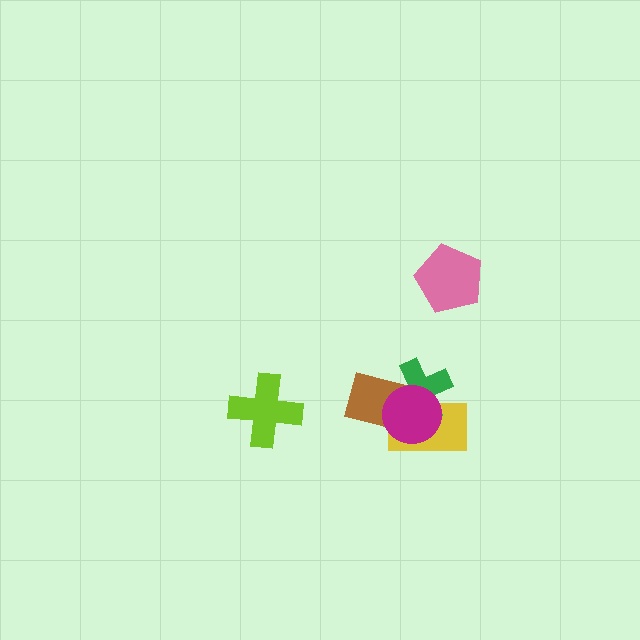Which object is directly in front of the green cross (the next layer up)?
The brown rectangle is directly in front of the green cross.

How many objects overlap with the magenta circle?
3 objects overlap with the magenta circle.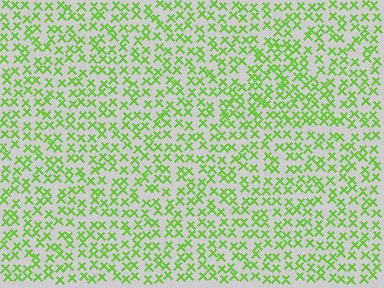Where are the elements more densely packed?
The elements are more densely packed inside the triangle boundary.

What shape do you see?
I see a triangle.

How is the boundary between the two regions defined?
The boundary is defined by a change in element density (approximately 1.4x ratio). All elements are the same color, size, and shape.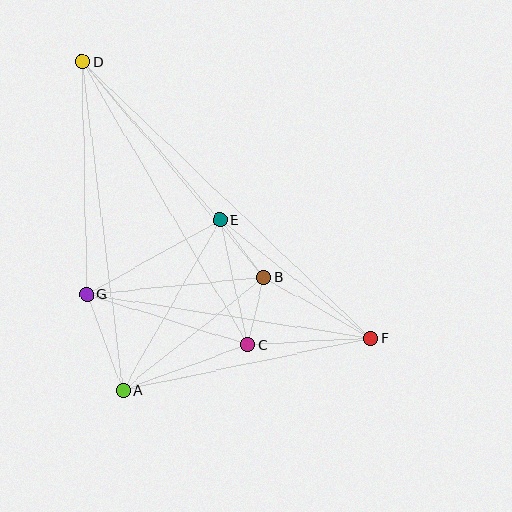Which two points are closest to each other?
Points B and C are closest to each other.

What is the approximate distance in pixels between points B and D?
The distance between B and D is approximately 282 pixels.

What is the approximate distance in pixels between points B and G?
The distance between B and G is approximately 178 pixels.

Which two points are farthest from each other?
Points D and F are farthest from each other.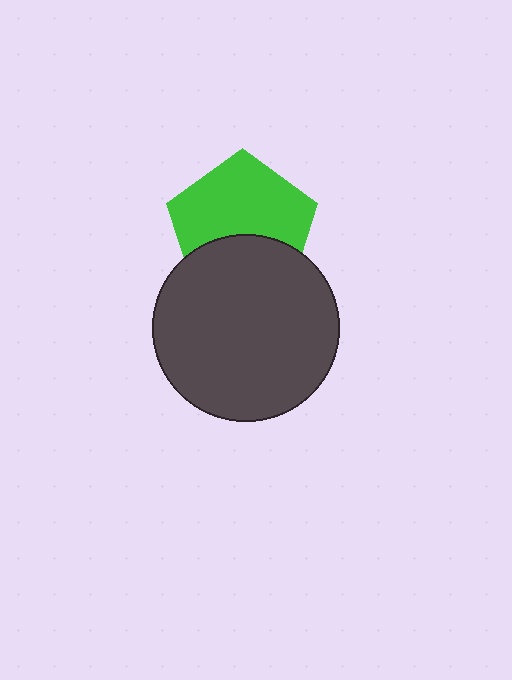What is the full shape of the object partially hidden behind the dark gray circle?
The partially hidden object is a green pentagon.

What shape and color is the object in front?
The object in front is a dark gray circle.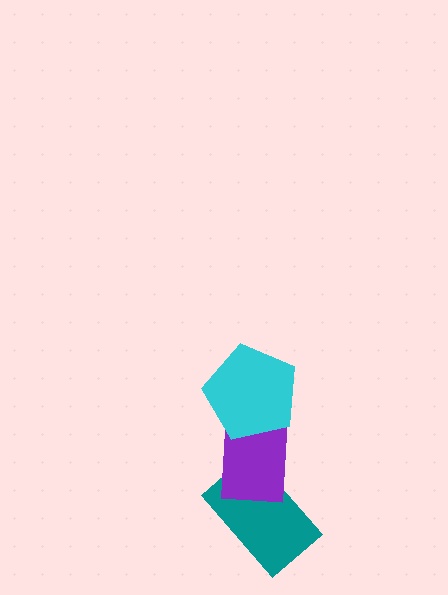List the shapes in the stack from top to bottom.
From top to bottom: the cyan pentagon, the purple rectangle, the teal rectangle.